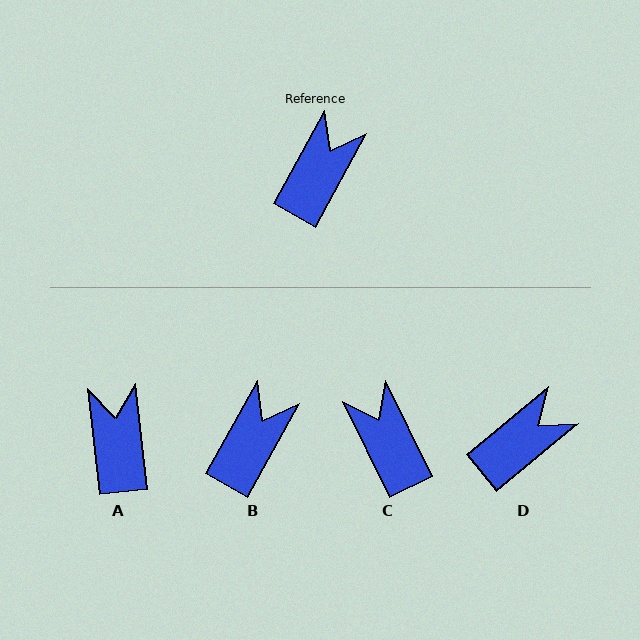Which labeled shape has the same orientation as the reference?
B.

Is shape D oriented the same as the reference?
No, it is off by about 22 degrees.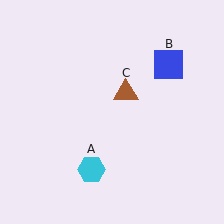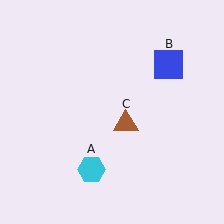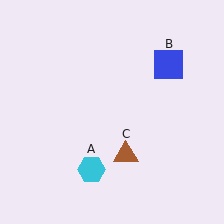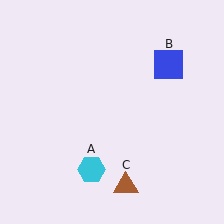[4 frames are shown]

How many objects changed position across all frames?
1 object changed position: brown triangle (object C).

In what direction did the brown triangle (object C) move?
The brown triangle (object C) moved down.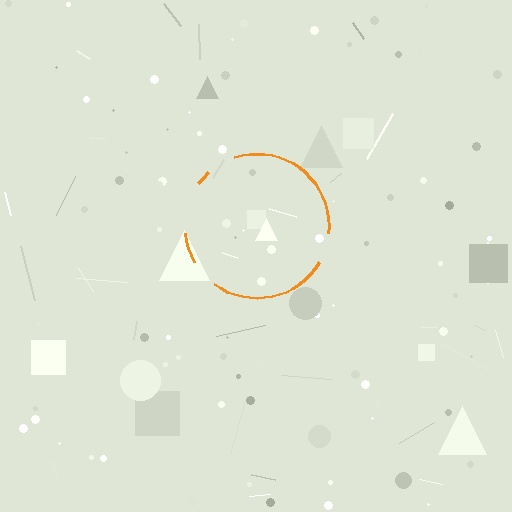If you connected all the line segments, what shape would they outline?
They would outline a circle.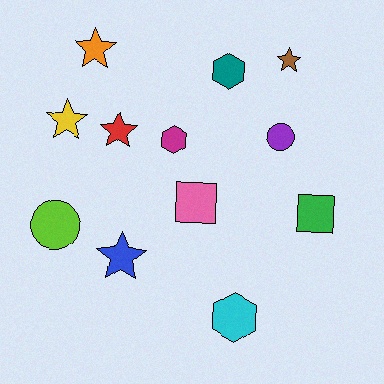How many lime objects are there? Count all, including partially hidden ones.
There is 1 lime object.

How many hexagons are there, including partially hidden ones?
There are 3 hexagons.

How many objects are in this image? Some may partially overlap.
There are 12 objects.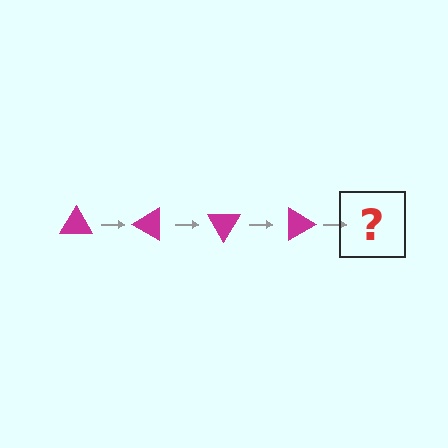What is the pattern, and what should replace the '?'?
The pattern is that the triangle rotates 30 degrees each step. The '?' should be a magenta triangle rotated 120 degrees.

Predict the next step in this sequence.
The next step is a magenta triangle rotated 120 degrees.